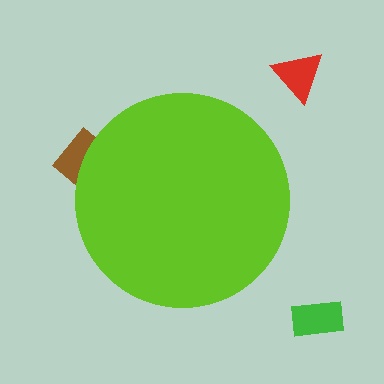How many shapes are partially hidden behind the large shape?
1 shape is partially hidden.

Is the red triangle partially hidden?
No, the red triangle is fully visible.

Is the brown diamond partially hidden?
Yes, the brown diamond is partially hidden behind the lime circle.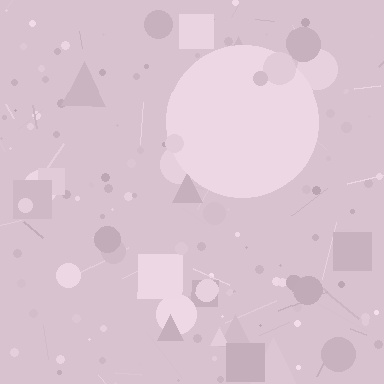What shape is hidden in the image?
A circle is hidden in the image.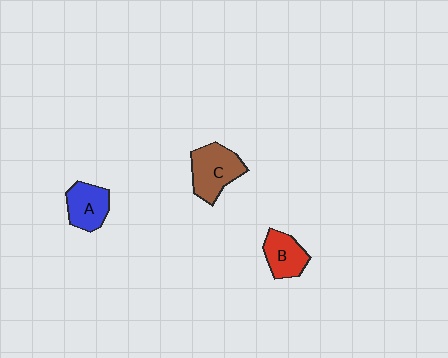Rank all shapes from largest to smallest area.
From largest to smallest: C (brown), A (blue), B (red).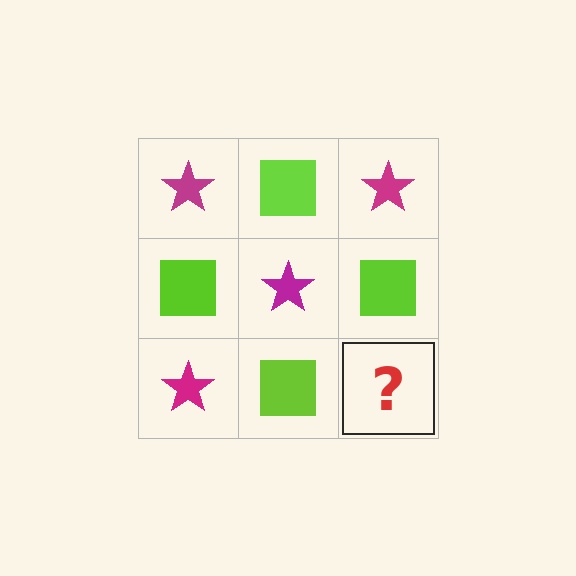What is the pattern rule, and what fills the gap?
The rule is that it alternates magenta star and lime square in a checkerboard pattern. The gap should be filled with a magenta star.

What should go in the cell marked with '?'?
The missing cell should contain a magenta star.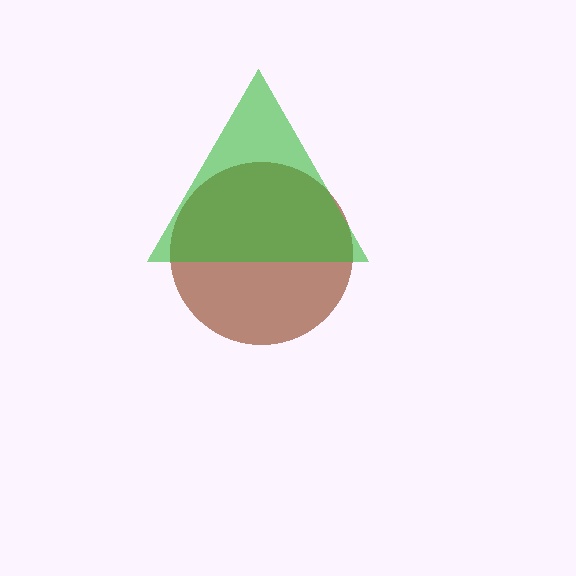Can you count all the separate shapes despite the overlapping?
Yes, there are 2 separate shapes.